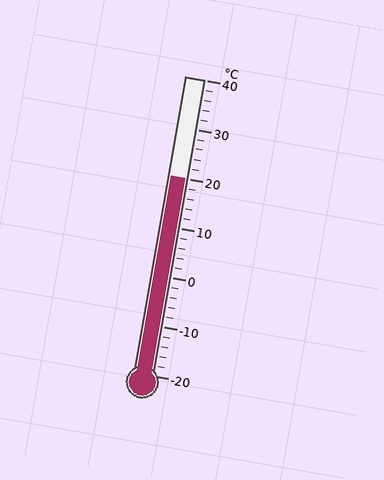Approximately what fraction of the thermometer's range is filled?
The thermometer is filled to approximately 65% of its range.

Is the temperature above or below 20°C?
The temperature is at 20°C.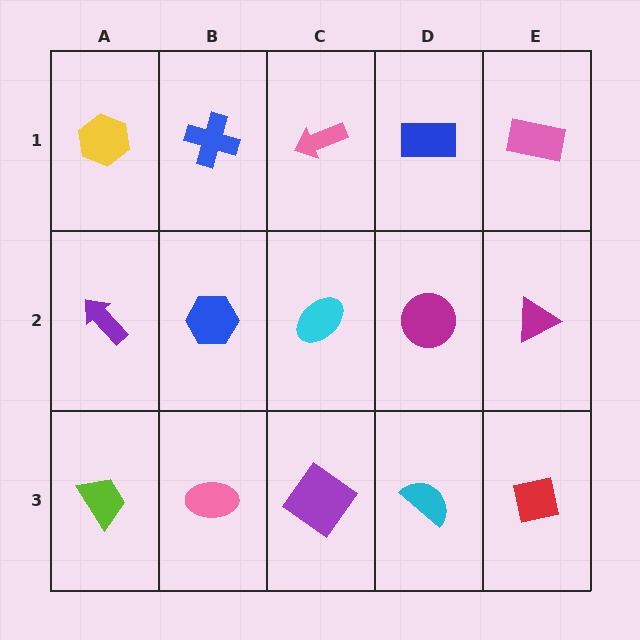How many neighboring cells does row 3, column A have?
2.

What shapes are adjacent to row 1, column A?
A purple arrow (row 2, column A), a blue cross (row 1, column B).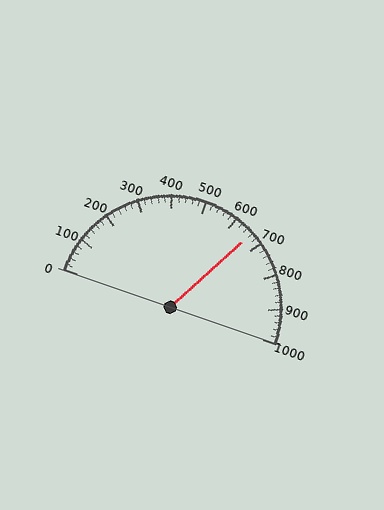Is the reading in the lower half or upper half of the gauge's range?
The reading is in the upper half of the range (0 to 1000).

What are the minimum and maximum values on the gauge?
The gauge ranges from 0 to 1000.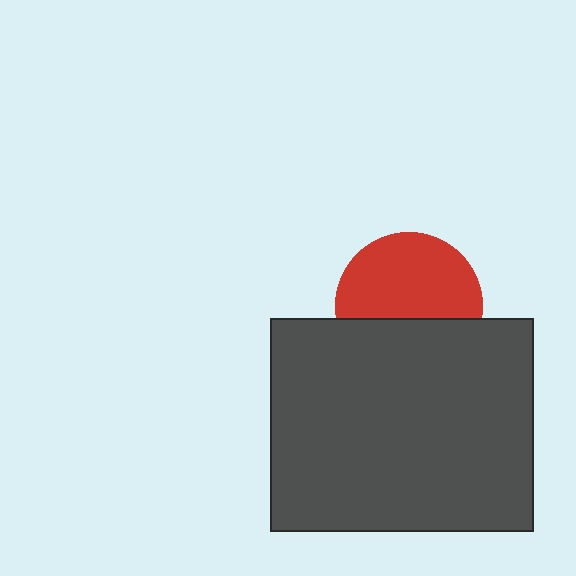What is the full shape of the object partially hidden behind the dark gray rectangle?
The partially hidden object is a red circle.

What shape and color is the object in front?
The object in front is a dark gray rectangle.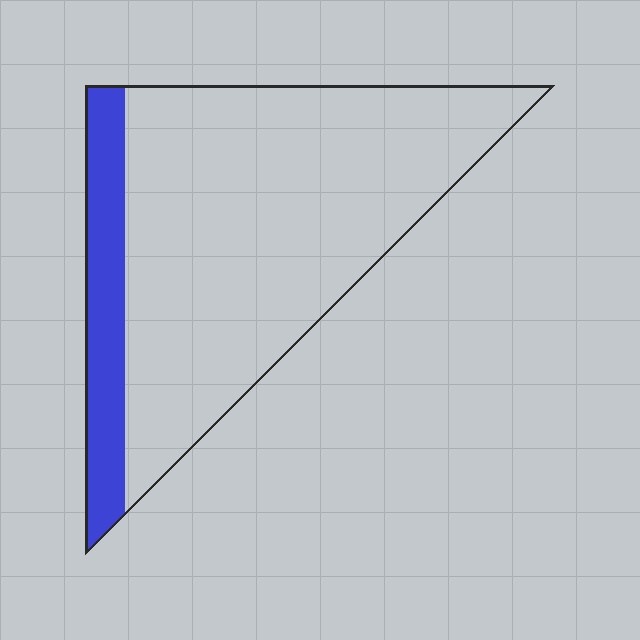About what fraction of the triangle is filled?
About one sixth (1/6).